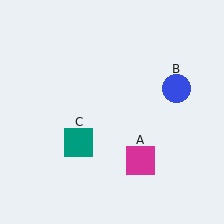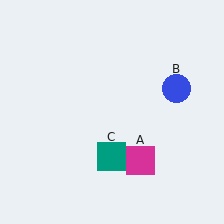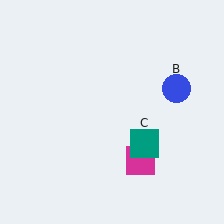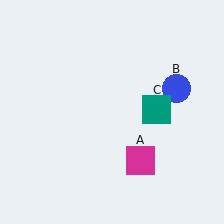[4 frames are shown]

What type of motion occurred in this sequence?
The teal square (object C) rotated counterclockwise around the center of the scene.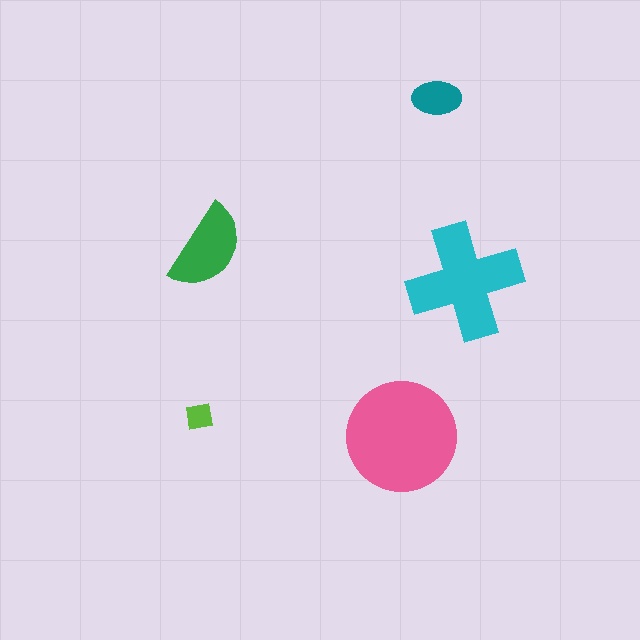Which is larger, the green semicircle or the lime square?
The green semicircle.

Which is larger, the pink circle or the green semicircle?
The pink circle.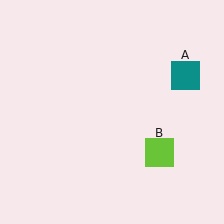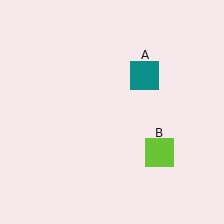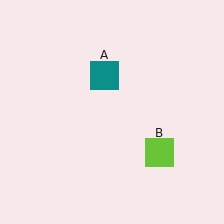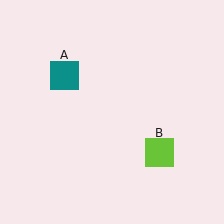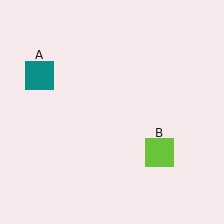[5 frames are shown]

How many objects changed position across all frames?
1 object changed position: teal square (object A).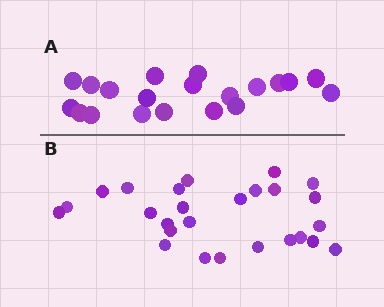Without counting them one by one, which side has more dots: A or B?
Region B (the bottom region) has more dots.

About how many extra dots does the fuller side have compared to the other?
Region B has about 6 more dots than region A.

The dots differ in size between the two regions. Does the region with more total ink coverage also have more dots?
No. Region A has more total ink coverage because its dots are larger, but region B actually contains more individual dots. Total area can be misleading — the number of items is what matters here.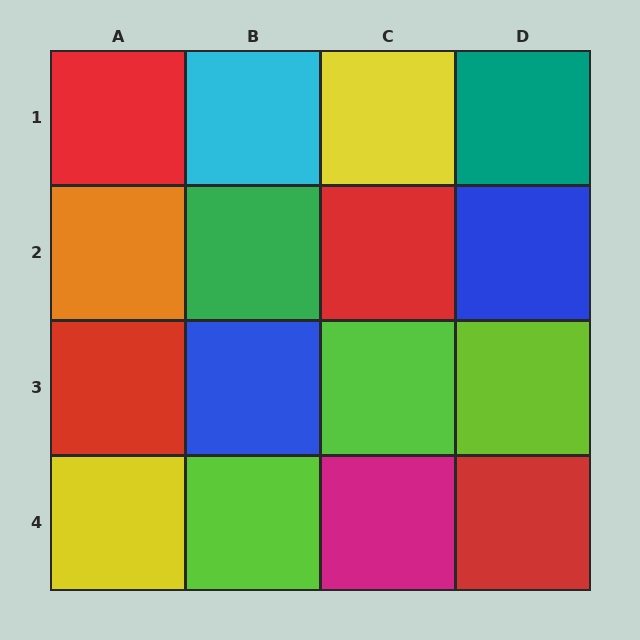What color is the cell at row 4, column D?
Red.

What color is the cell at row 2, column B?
Green.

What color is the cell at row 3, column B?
Blue.